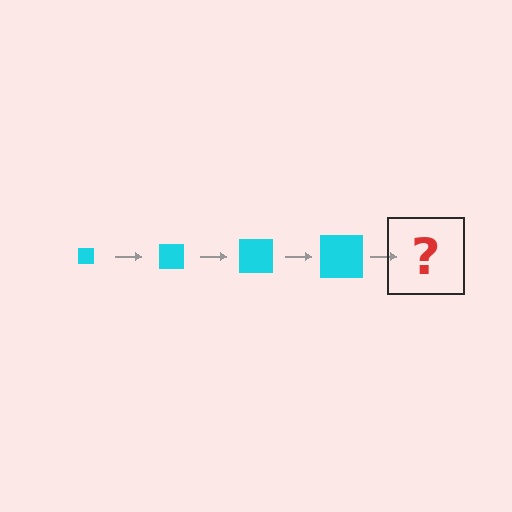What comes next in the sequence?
The next element should be a cyan square, larger than the previous one.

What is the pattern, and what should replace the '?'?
The pattern is that the square gets progressively larger each step. The '?' should be a cyan square, larger than the previous one.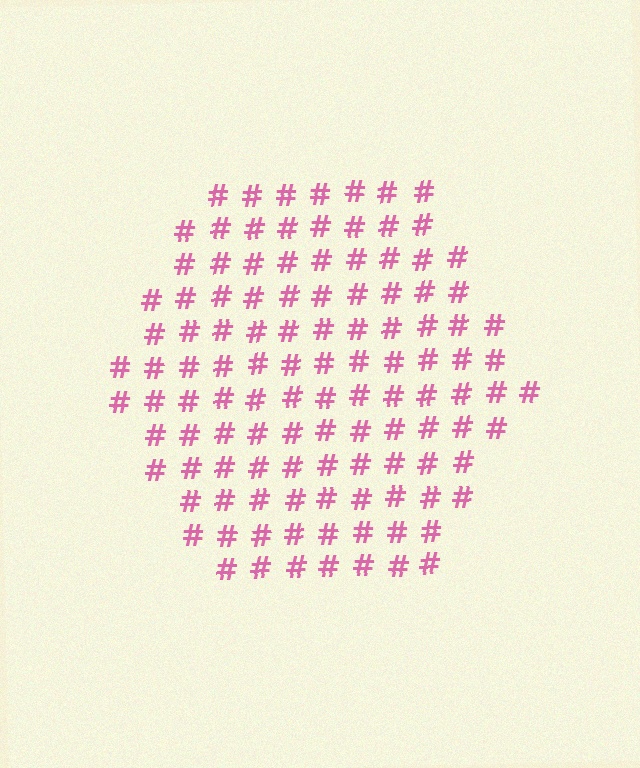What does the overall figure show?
The overall figure shows a hexagon.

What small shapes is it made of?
It is made of small hash symbols.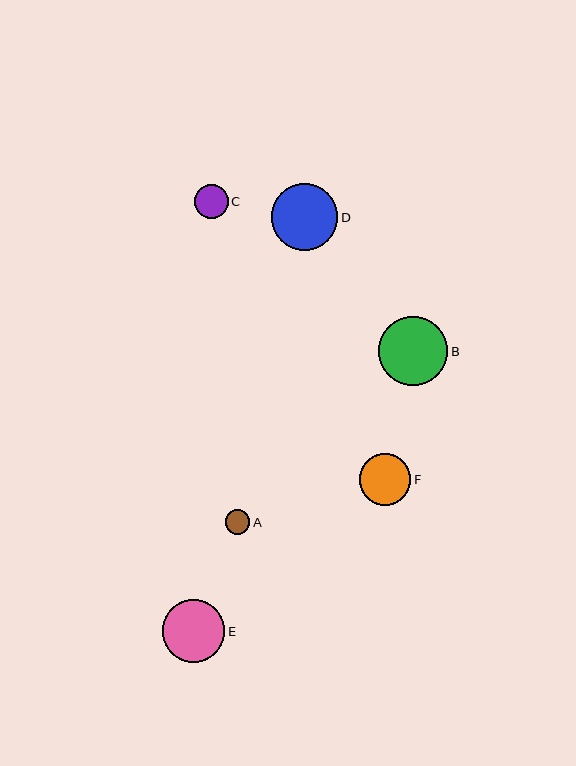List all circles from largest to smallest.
From largest to smallest: B, D, E, F, C, A.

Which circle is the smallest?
Circle A is the smallest with a size of approximately 25 pixels.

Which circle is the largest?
Circle B is the largest with a size of approximately 70 pixels.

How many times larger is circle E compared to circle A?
Circle E is approximately 2.5 times the size of circle A.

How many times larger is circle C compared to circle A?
Circle C is approximately 1.4 times the size of circle A.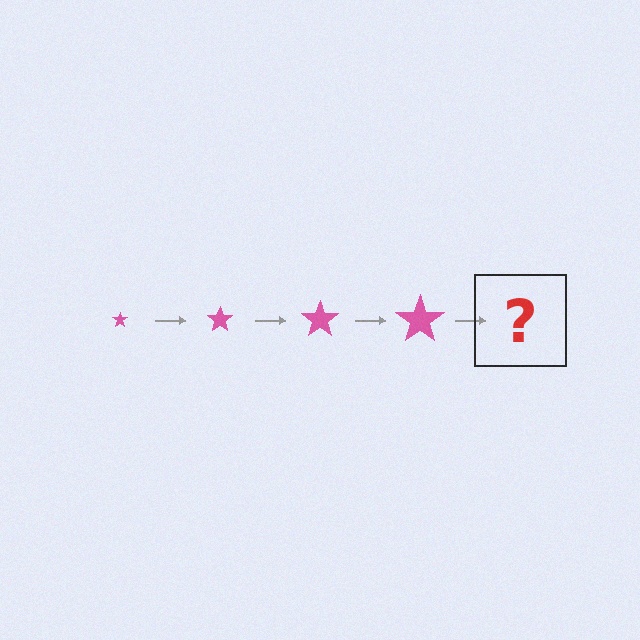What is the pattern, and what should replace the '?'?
The pattern is that the star gets progressively larger each step. The '?' should be a pink star, larger than the previous one.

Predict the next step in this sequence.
The next step is a pink star, larger than the previous one.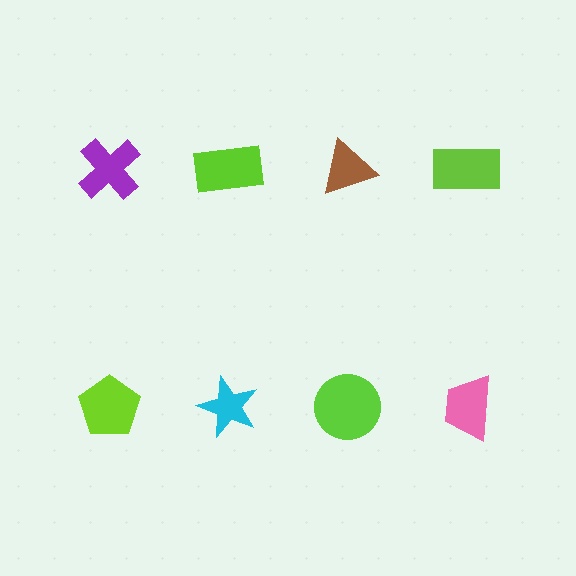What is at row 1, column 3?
A brown triangle.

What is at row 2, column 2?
A cyan star.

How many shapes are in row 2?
4 shapes.